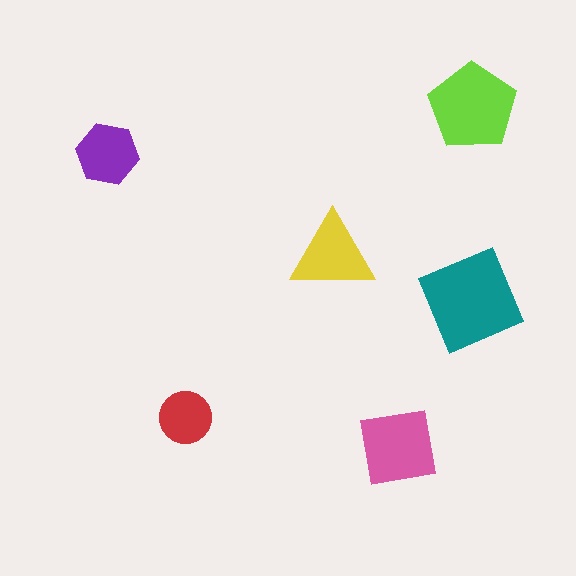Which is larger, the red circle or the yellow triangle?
The yellow triangle.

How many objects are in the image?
There are 6 objects in the image.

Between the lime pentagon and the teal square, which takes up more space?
The teal square.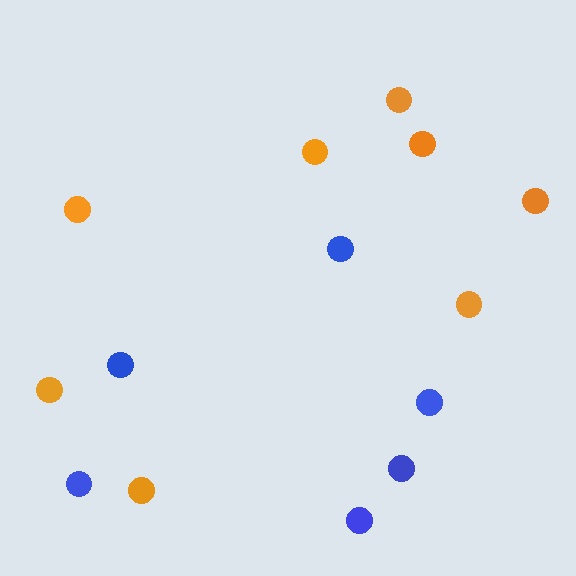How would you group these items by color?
There are 2 groups: one group of orange circles (8) and one group of blue circles (6).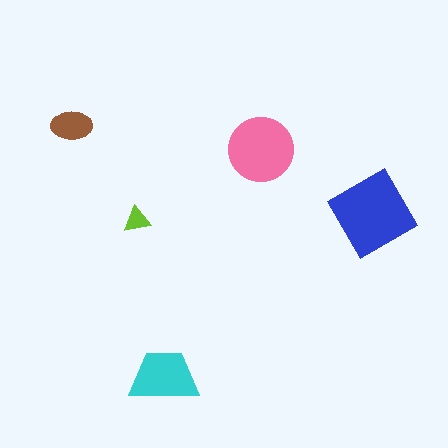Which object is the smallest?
The lime triangle.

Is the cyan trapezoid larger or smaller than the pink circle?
Smaller.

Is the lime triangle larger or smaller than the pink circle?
Smaller.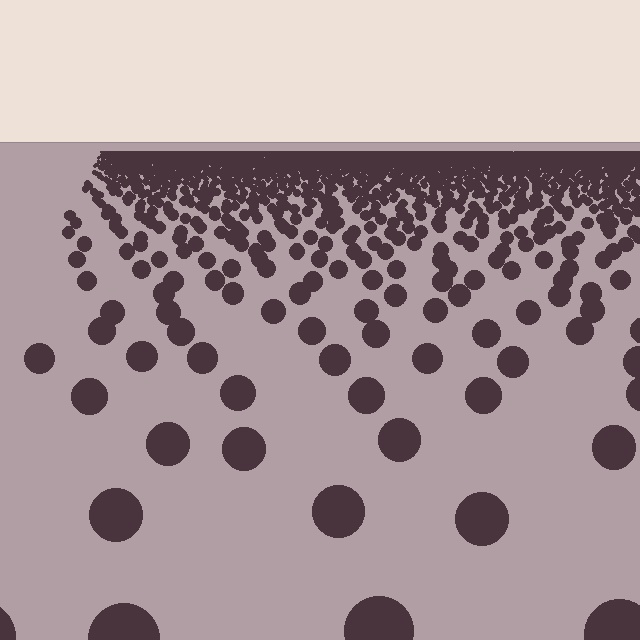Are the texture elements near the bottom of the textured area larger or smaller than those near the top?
Larger. Near the bottom, elements are closer to the viewer and appear at a bigger on-screen size.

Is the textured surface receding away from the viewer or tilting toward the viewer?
The surface is receding away from the viewer. Texture elements get smaller and denser toward the top.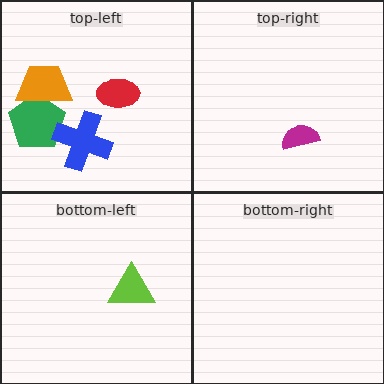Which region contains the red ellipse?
The top-left region.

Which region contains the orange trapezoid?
The top-left region.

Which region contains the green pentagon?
The top-left region.